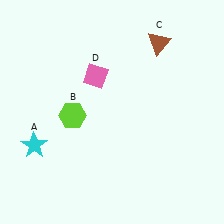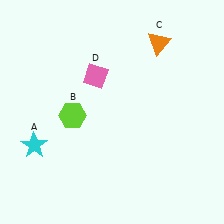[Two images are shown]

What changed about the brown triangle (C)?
In Image 1, C is brown. In Image 2, it changed to orange.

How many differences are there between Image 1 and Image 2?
There is 1 difference between the two images.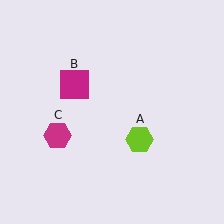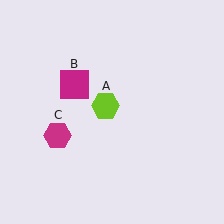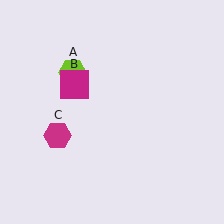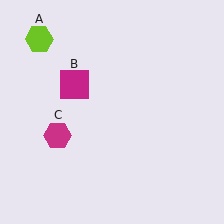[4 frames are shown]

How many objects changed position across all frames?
1 object changed position: lime hexagon (object A).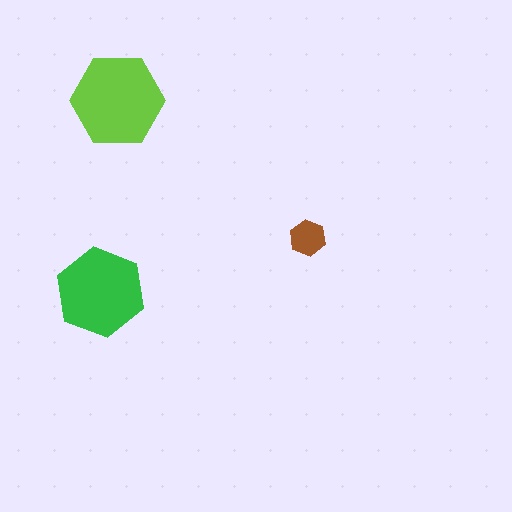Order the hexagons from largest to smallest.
the lime one, the green one, the brown one.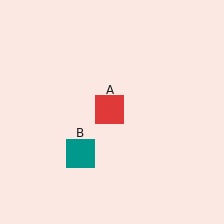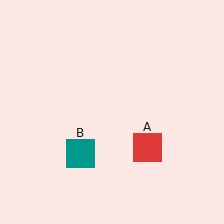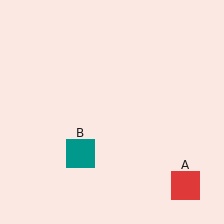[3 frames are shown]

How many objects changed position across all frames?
1 object changed position: red square (object A).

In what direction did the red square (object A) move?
The red square (object A) moved down and to the right.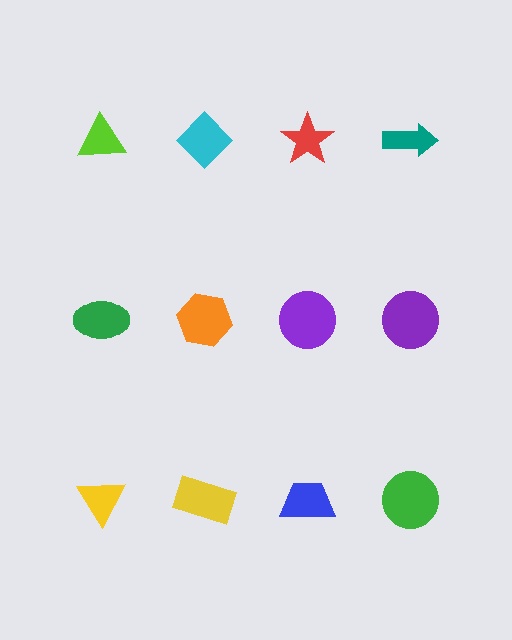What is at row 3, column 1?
A yellow triangle.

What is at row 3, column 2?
A yellow rectangle.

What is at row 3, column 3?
A blue trapezoid.